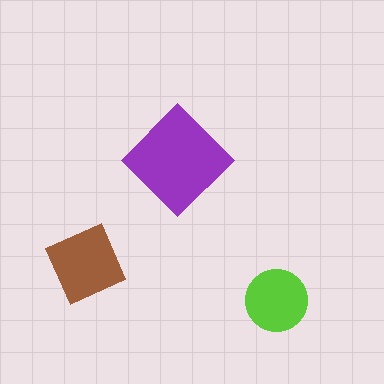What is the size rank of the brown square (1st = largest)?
2nd.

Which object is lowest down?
The lime circle is bottommost.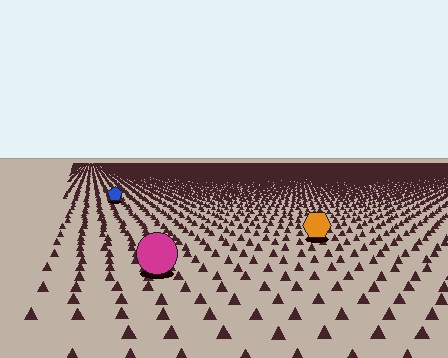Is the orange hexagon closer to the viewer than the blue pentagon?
Yes. The orange hexagon is closer — you can tell from the texture gradient: the ground texture is coarser near it.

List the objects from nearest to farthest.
From nearest to farthest: the magenta circle, the orange hexagon, the blue pentagon.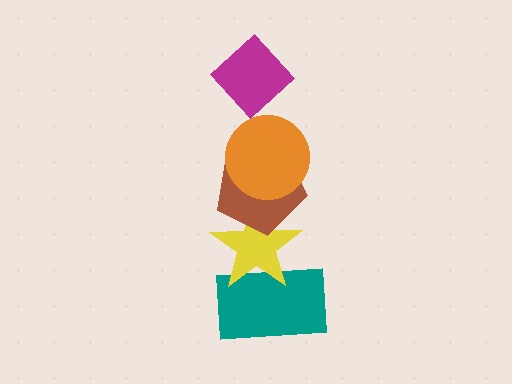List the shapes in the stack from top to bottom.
From top to bottom: the magenta diamond, the orange circle, the brown pentagon, the yellow star, the teal rectangle.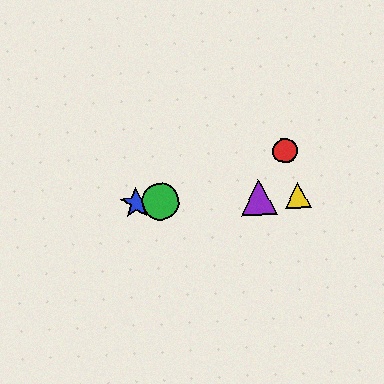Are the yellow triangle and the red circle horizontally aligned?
No, the yellow triangle is at y≈195 and the red circle is at y≈151.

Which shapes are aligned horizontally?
The blue star, the green circle, the yellow triangle, the purple triangle are aligned horizontally.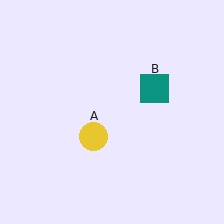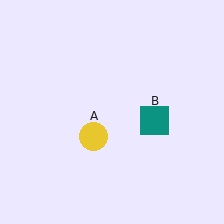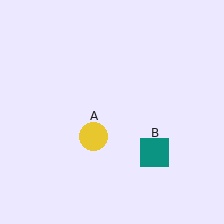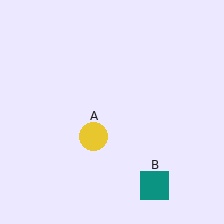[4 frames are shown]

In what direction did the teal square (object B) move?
The teal square (object B) moved down.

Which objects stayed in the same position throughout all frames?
Yellow circle (object A) remained stationary.